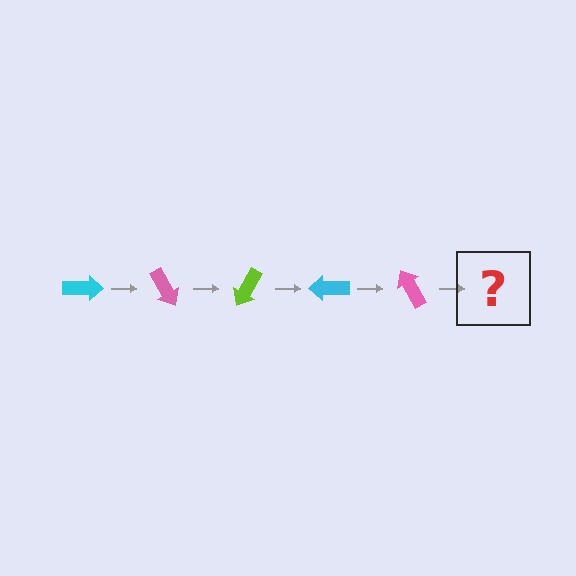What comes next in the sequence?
The next element should be a lime arrow, rotated 300 degrees from the start.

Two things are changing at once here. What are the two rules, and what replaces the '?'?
The two rules are that it rotates 60 degrees each step and the color cycles through cyan, pink, and lime. The '?' should be a lime arrow, rotated 300 degrees from the start.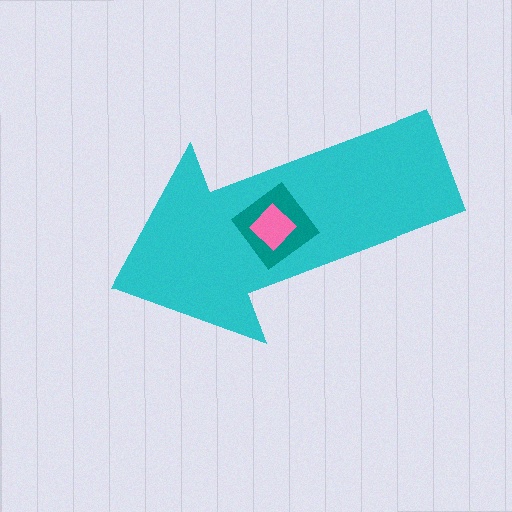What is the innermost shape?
The pink diamond.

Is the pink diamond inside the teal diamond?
Yes.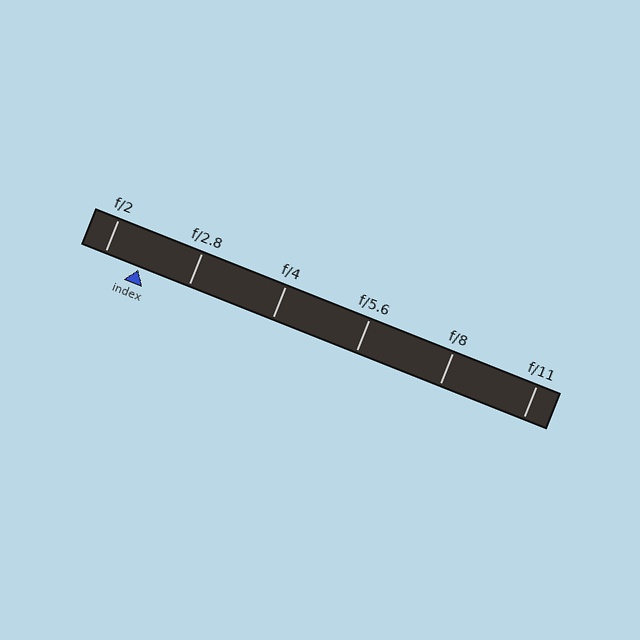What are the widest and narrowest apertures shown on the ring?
The widest aperture shown is f/2 and the narrowest is f/11.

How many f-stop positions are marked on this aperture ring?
There are 6 f-stop positions marked.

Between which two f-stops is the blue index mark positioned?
The index mark is between f/2 and f/2.8.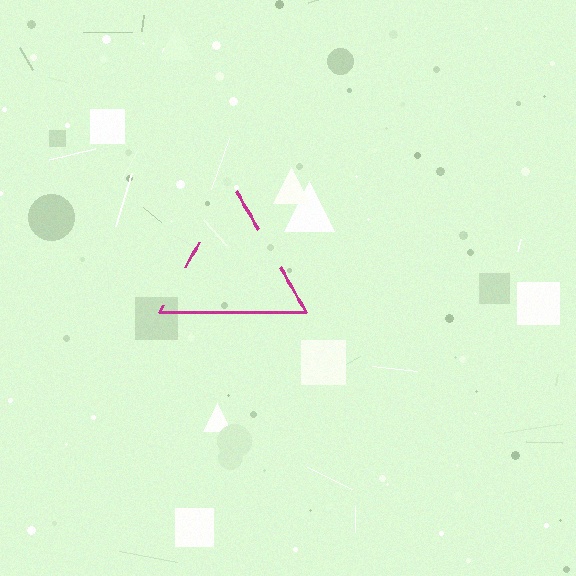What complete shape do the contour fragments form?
The contour fragments form a triangle.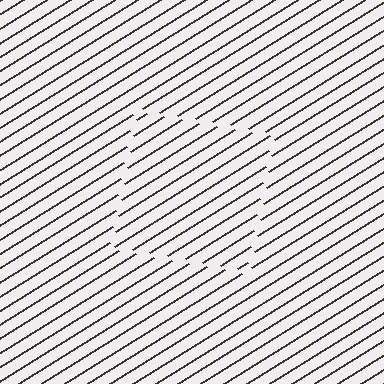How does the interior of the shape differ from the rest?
The interior of the shape contains the same grating, shifted by half a period — the contour is defined by the phase discontinuity where line-ends from the inner and outer gratings abut.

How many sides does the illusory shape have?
4 sides — the line-ends trace a square.